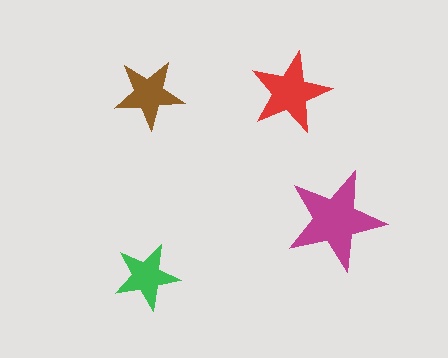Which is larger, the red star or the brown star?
The red one.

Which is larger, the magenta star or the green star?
The magenta one.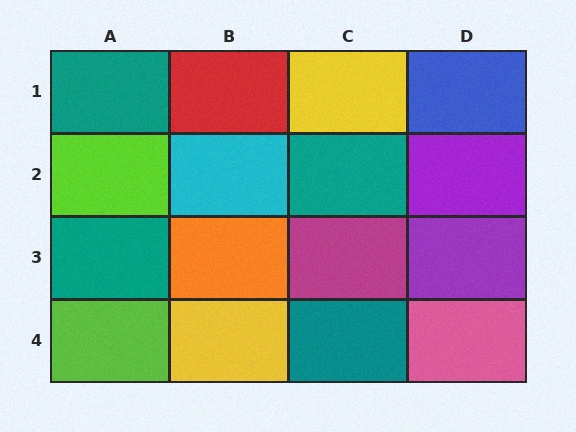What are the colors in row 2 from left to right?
Lime, cyan, teal, purple.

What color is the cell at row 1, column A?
Teal.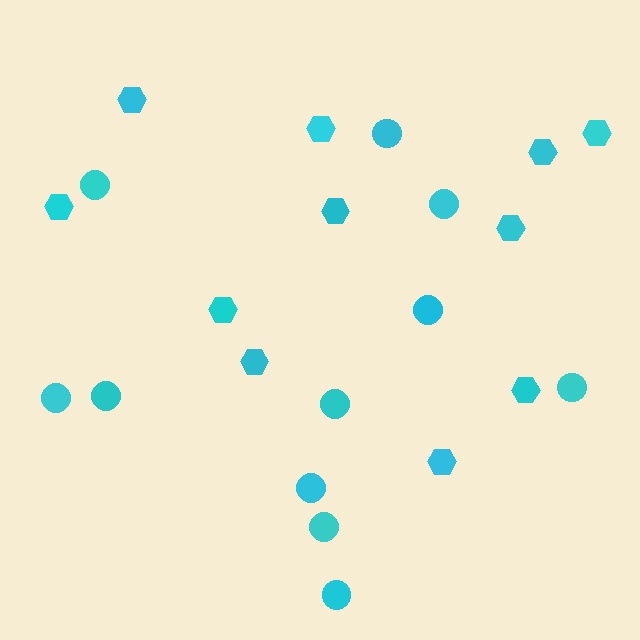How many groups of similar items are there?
There are 2 groups: one group of hexagons (11) and one group of circles (11).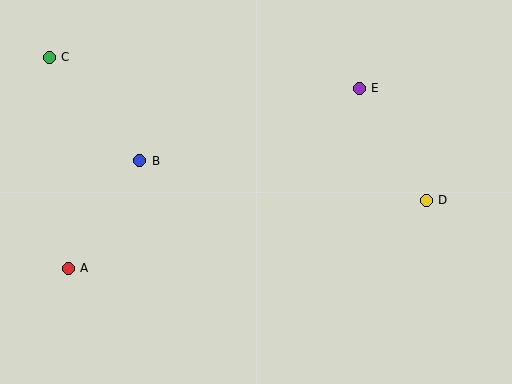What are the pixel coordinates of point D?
Point D is at (426, 200).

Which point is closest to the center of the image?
Point B at (140, 161) is closest to the center.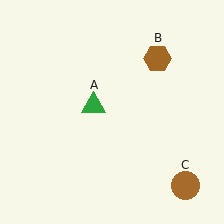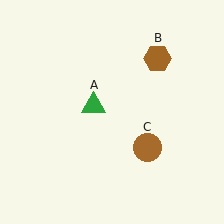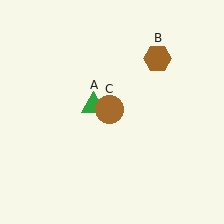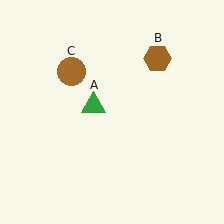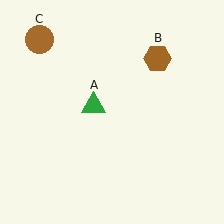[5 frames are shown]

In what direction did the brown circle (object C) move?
The brown circle (object C) moved up and to the left.